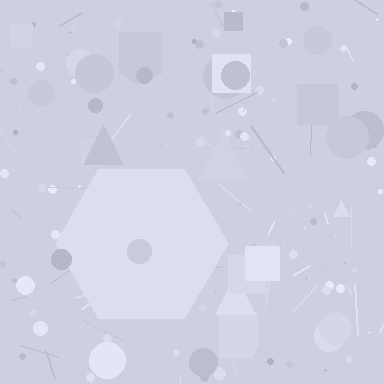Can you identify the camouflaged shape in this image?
The camouflaged shape is a hexagon.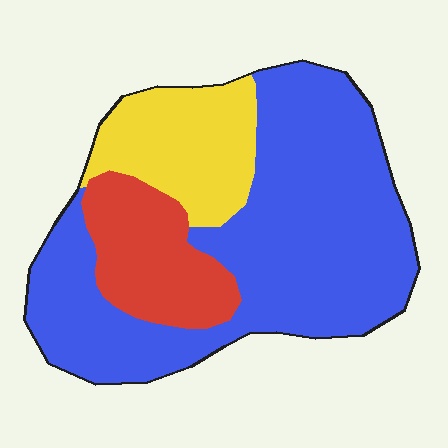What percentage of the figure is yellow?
Yellow covers around 20% of the figure.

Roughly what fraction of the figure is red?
Red takes up less than a quarter of the figure.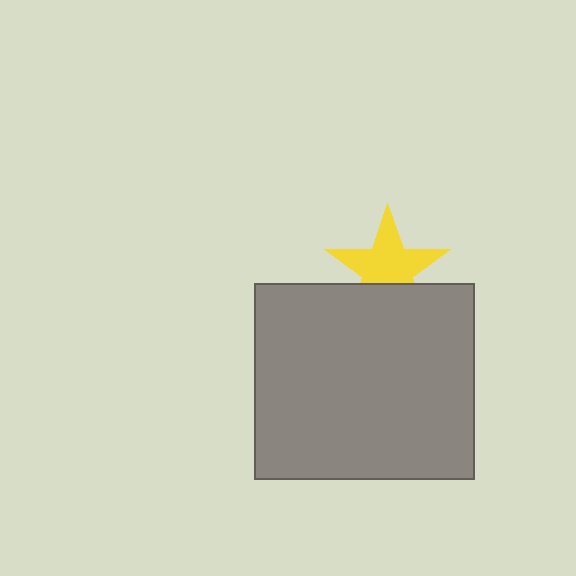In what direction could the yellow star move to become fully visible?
The yellow star could move up. That would shift it out from behind the gray rectangle entirely.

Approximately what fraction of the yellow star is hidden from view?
Roughly 31% of the yellow star is hidden behind the gray rectangle.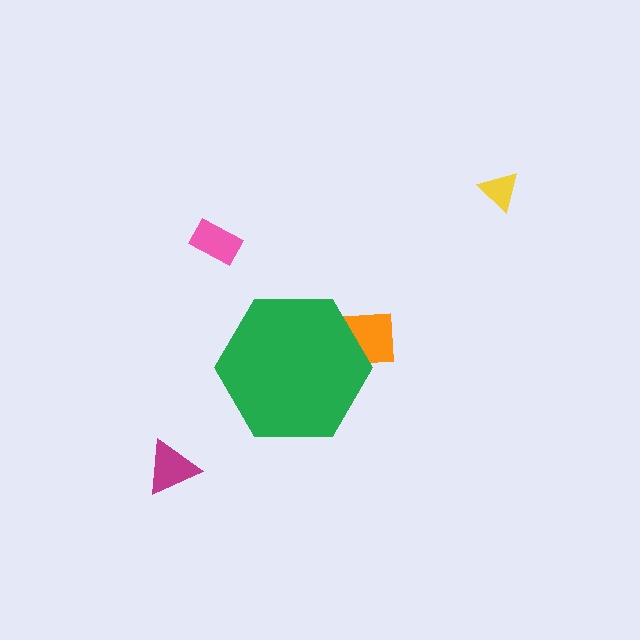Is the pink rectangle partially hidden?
No, the pink rectangle is fully visible.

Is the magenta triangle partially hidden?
No, the magenta triangle is fully visible.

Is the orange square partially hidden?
Yes, the orange square is partially hidden behind the green hexagon.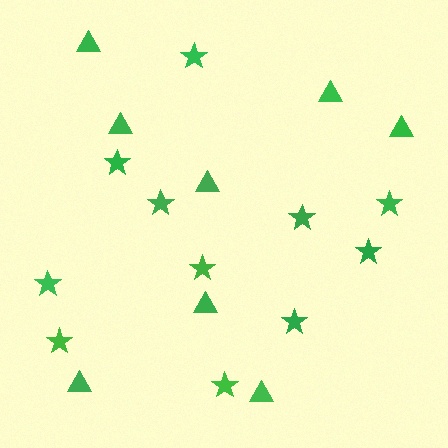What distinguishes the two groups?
There are 2 groups: one group of stars (11) and one group of triangles (8).